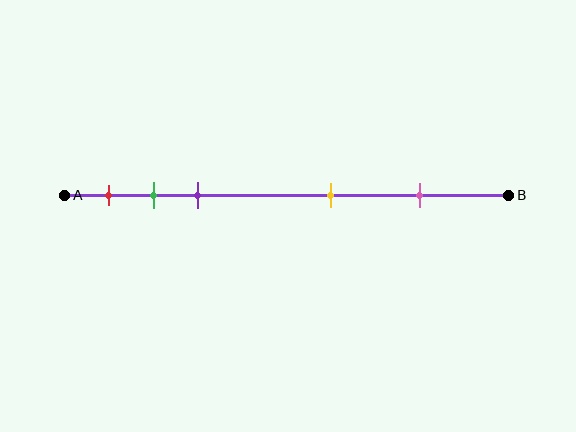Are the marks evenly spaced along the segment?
No, the marks are not evenly spaced.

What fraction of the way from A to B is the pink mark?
The pink mark is approximately 80% (0.8) of the way from A to B.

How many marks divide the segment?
There are 5 marks dividing the segment.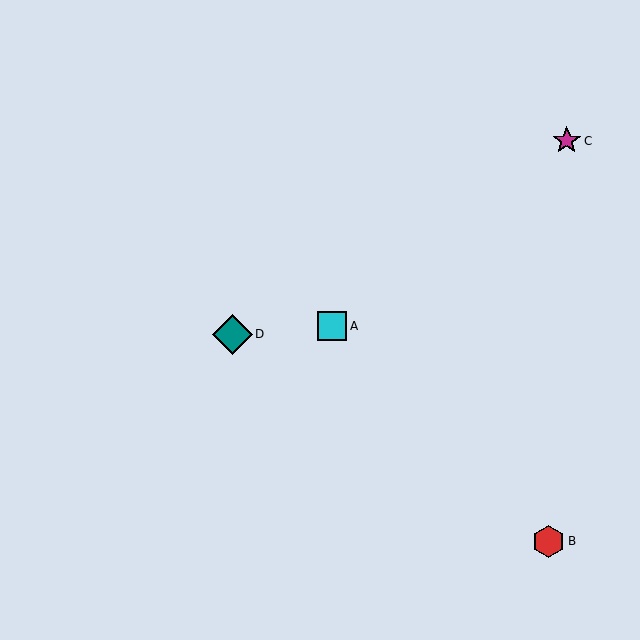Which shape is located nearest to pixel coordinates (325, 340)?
The cyan square (labeled A) at (332, 326) is nearest to that location.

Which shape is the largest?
The teal diamond (labeled D) is the largest.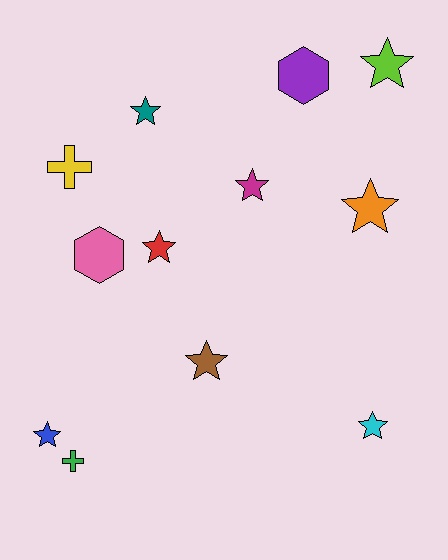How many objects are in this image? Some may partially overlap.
There are 12 objects.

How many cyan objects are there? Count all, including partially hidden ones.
There is 1 cyan object.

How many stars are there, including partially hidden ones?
There are 8 stars.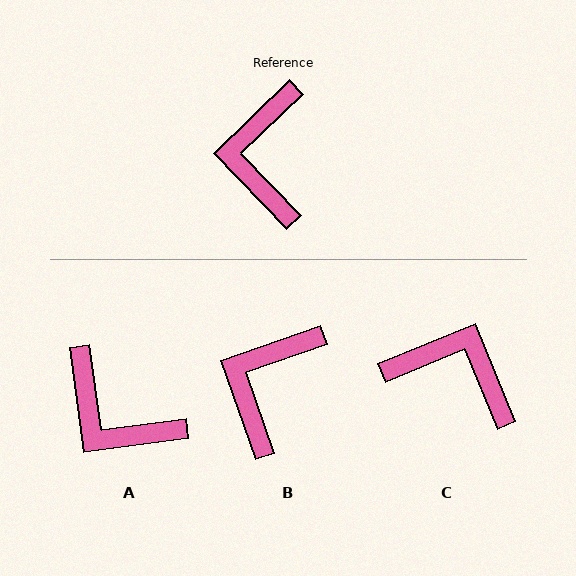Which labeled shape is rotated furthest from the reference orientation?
C, about 112 degrees away.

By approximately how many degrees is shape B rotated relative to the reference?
Approximately 25 degrees clockwise.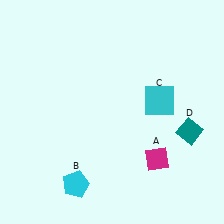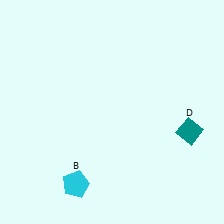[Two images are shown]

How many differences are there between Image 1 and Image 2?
There are 2 differences between the two images.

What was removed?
The magenta diamond (A), the cyan square (C) were removed in Image 2.